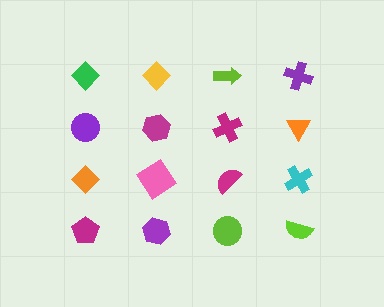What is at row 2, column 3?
A magenta cross.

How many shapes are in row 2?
4 shapes.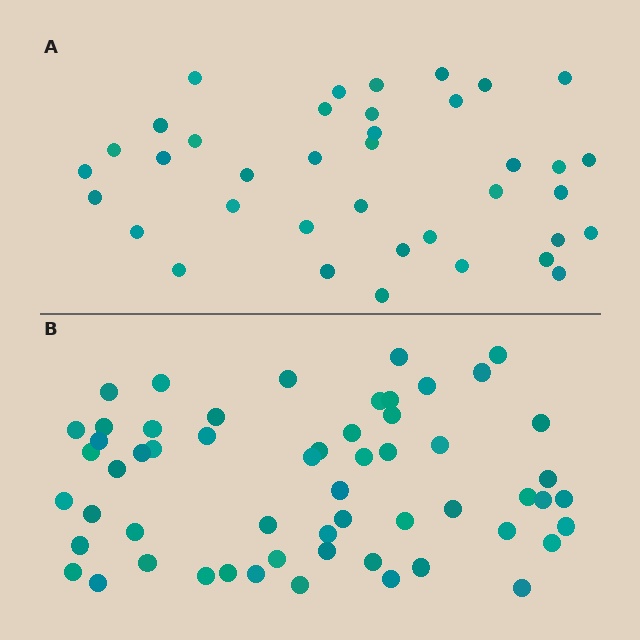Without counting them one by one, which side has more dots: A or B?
Region B (the bottom region) has more dots.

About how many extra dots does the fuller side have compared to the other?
Region B has approximately 20 more dots than region A.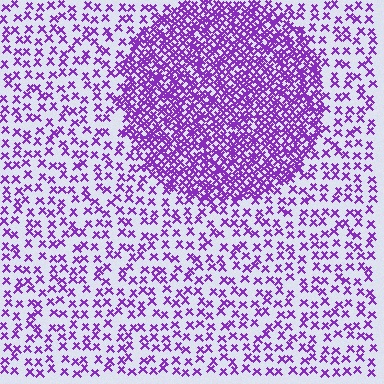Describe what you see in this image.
The image contains small purple elements arranged at two different densities. A circle-shaped region is visible where the elements are more densely packed than the surrounding area.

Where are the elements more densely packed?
The elements are more densely packed inside the circle boundary.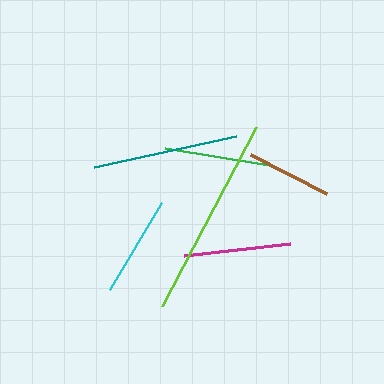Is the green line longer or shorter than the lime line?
The lime line is longer than the green line.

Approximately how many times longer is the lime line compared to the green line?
The lime line is approximately 1.9 times the length of the green line.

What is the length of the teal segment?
The teal segment is approximately 145 pixels long.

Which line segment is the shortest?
The brown line is the shortest at approximately 85 pixels.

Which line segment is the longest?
The lime line is the longest at approximately 202 pixels.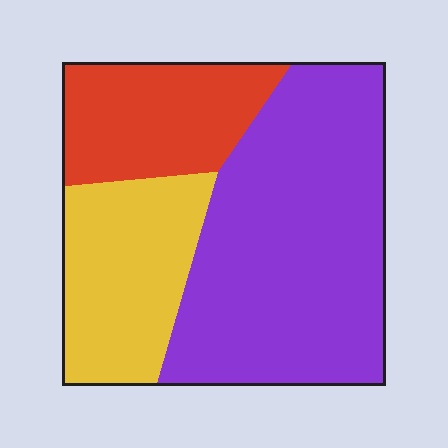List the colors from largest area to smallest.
From largest to smallest: purple, yellow, red.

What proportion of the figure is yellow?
Yellow takes up about one quarter (1/4) of the figure.